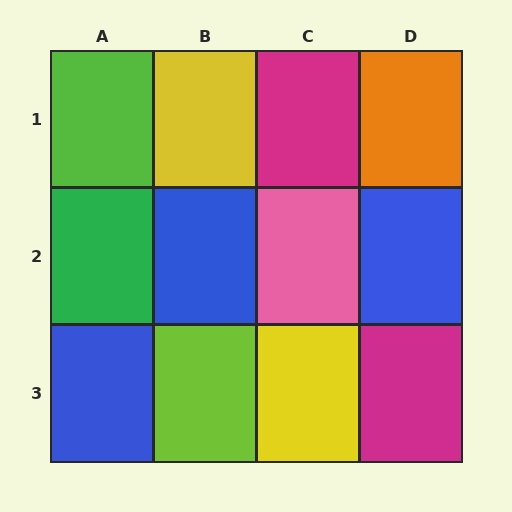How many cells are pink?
1 cell is pink.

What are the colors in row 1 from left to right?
Lime, yellow, magenta, orange.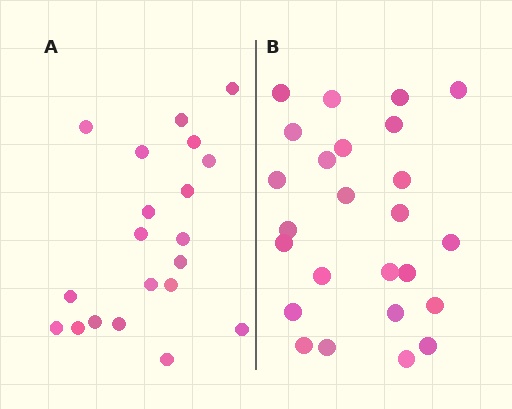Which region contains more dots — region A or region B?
Region B (the right region) has more dots.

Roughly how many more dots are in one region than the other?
Region B has about 5 more dots than region A.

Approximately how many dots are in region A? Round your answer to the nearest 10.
About 20 dots.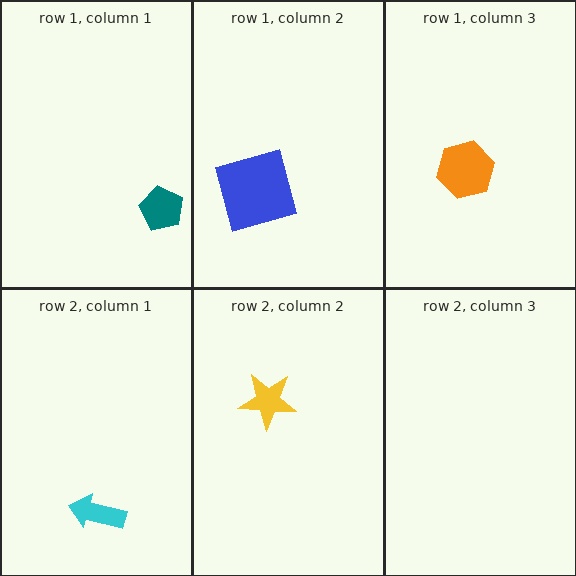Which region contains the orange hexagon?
The row 1, column 3 region.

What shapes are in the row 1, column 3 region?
The orange hexagon.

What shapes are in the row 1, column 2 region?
The blue square.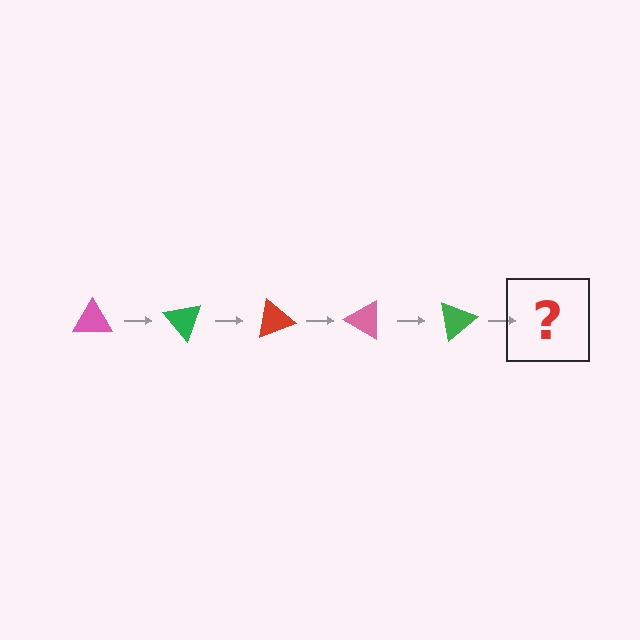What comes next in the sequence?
The next element should be a red triangle, rotated 250 degrees from the start.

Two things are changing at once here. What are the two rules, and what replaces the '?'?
The two rules are that it rotates 50 degrees each step and the color cycles through pink, green, and red. The '?' should be a red triangle, rotated 250 degrees from the start.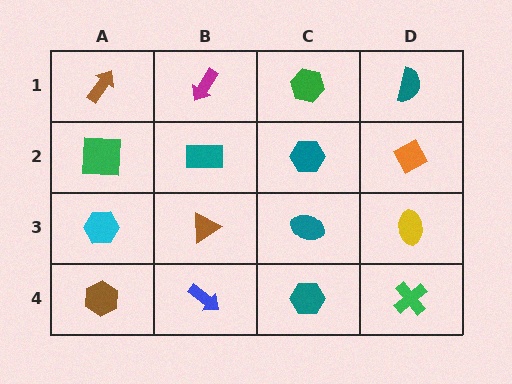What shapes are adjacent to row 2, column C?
A green hexagon (row 1, column C), a teal ellipse (row 3, column C), a teal rectangle (row 2, column B), an orange diamond (row 2, column D).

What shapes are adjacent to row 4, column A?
A cyan hexagon (row 3, column A), a blue arrow (row 4, column B).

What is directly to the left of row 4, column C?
A blue arrow.